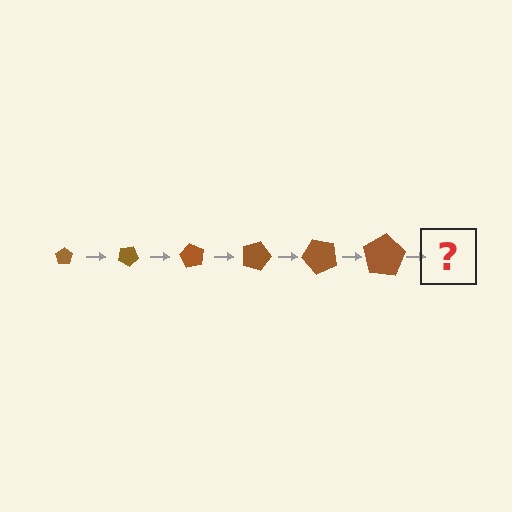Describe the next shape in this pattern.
It should be a pentagon, larger than the previous one and rotated 180 degrees from the start.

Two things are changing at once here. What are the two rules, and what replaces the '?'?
The two rules are that the pentagon grows larger each step and it rotates 30 degrees each step. The '?' should be a pentagon, larger than the previous one and rotated 180 degrees from the start.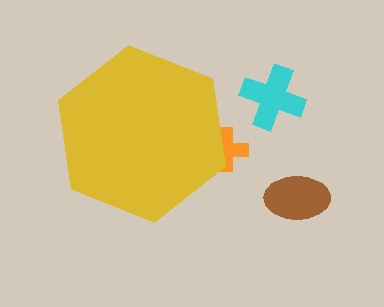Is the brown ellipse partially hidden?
No, the brown ellipse is fully visible.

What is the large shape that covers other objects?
A yellow hexagon.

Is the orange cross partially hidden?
Yes, the orange cross is partially hidden behind the yellow hexagon.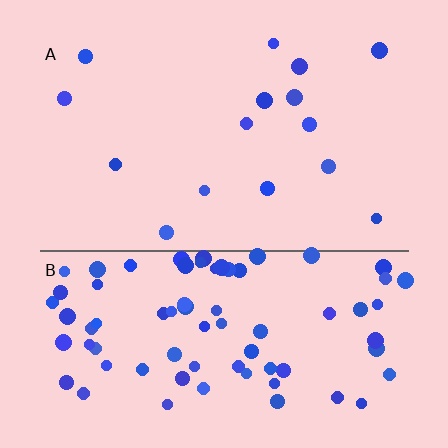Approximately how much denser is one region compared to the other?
Approximately 5.1× — region B over region A.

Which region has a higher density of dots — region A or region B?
B (the bottom).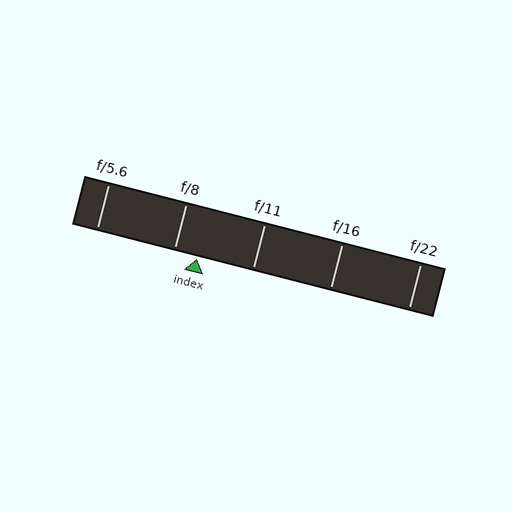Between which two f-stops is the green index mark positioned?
The index mark is between f/8 and f/11.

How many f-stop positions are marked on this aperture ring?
There are 5 f-stop positions marked.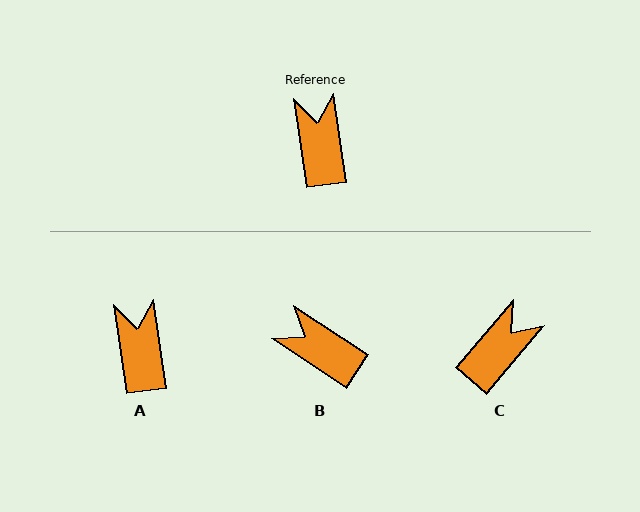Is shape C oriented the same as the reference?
No, it is off by about 48 degrees.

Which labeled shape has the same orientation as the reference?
A.